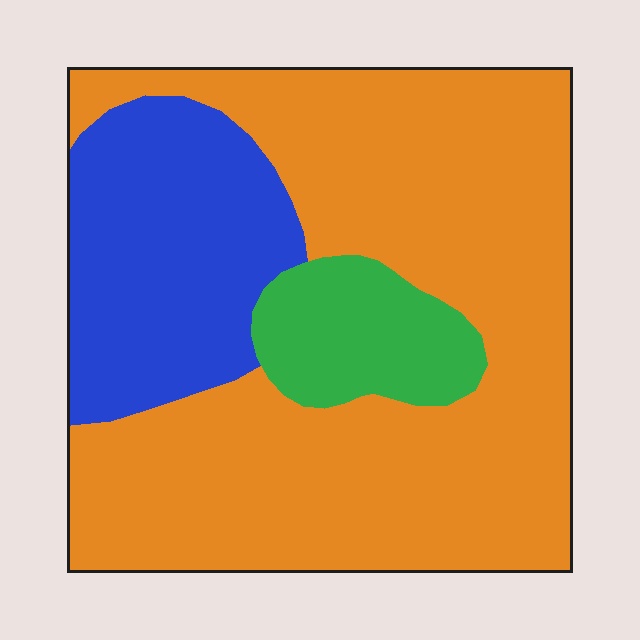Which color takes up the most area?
Orange, at roughly 65%.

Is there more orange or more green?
Orange.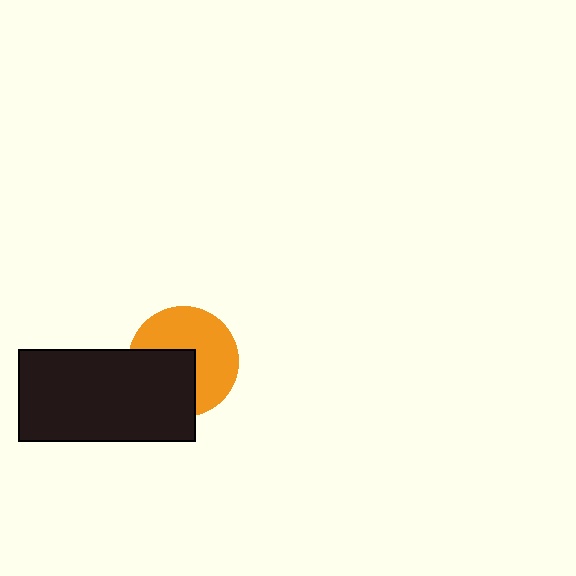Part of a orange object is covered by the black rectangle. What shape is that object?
It is a circle.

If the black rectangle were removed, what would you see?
You would see the complete orange circle.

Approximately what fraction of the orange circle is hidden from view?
Roughly 40% of the orange circle is hidden behind the black rectangle.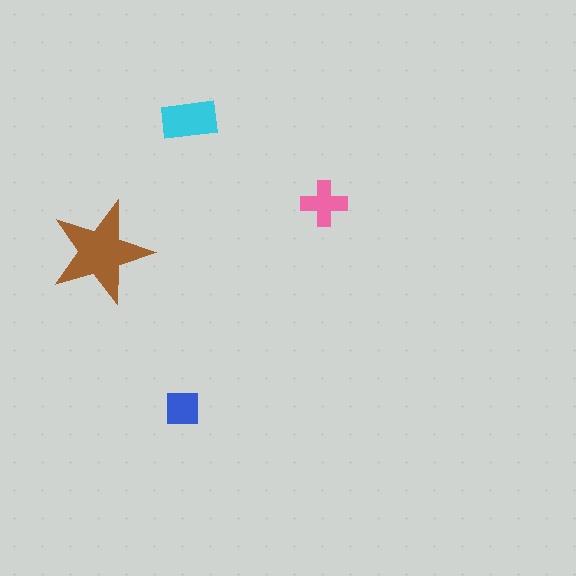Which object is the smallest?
The blue square.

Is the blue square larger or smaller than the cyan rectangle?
Smaller.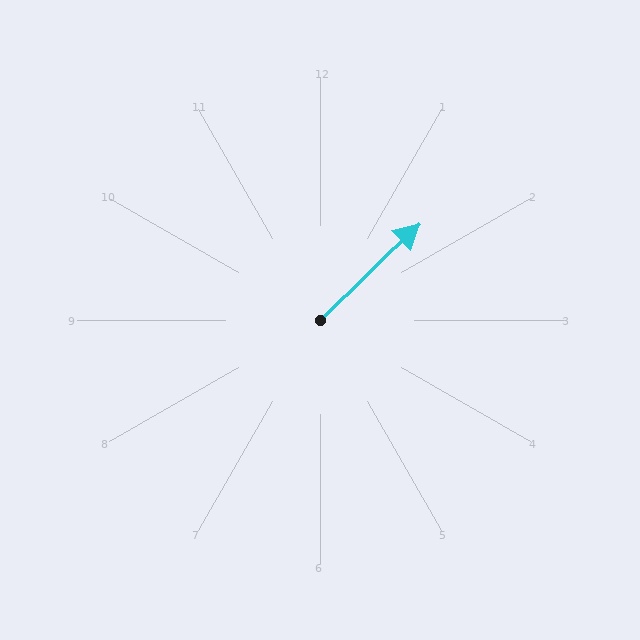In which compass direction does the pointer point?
Northeast.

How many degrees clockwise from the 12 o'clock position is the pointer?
Approximately 46 degrees.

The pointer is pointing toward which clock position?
Roughly 2 o'clock.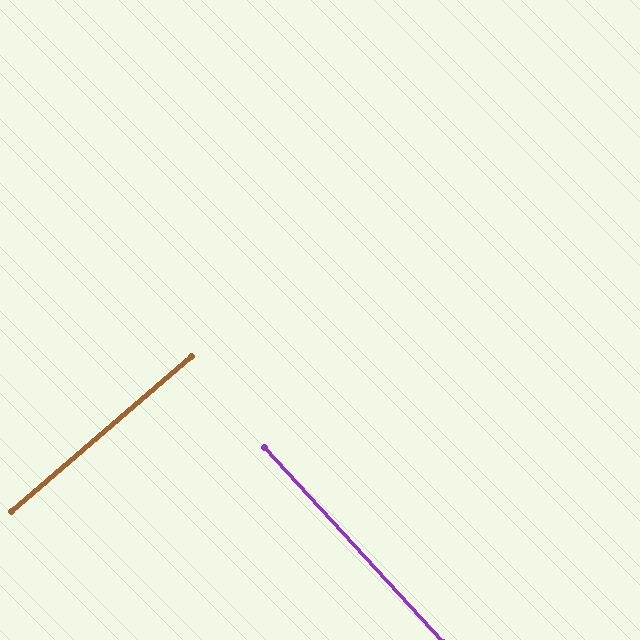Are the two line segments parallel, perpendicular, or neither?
Perpendicular — they meet at approximately 89°.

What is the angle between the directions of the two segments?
Approximately 89 degrees.